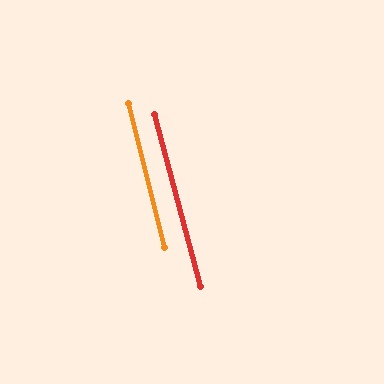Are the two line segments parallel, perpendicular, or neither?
Parallel — their directions differ by only 1.0°.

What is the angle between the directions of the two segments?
Approximately 1 degree.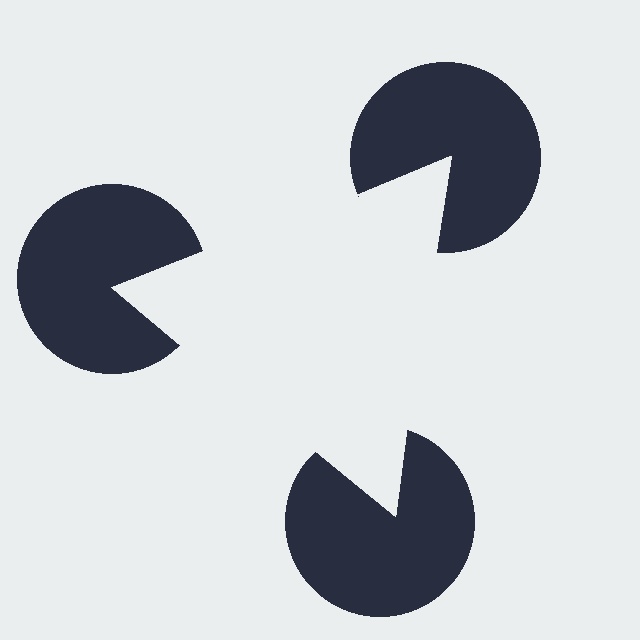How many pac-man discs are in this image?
There are 3 — one at each vertex of the illusory triangle.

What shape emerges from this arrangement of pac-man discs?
An illusory triangle — its edges are inferred from the aligned wedge cuts in the pac-man discs, not physically drawn.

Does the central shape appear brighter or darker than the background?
It typically appears slightly brighter than the background, even though no actual brightness change is drawn.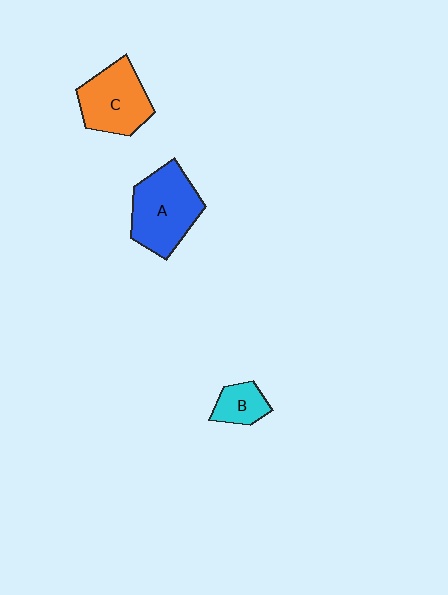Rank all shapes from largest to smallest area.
From largest to smallest: A (blue), C (orange), B (cyan).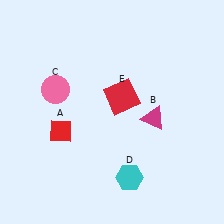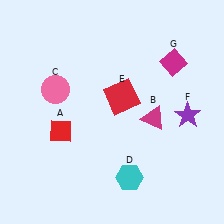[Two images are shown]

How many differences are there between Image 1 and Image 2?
There are 2 differences between the two images.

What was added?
A purple star (F), a magenta diamond (G) were added in Image 2.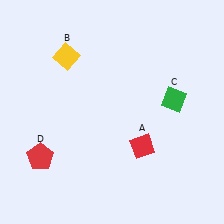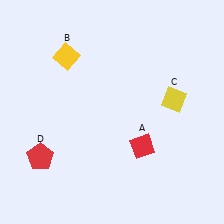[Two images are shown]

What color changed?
The diamond (C) changed from green in Image 1 to yellow in Image 2.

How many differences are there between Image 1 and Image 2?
There is 1 difference between the two images.